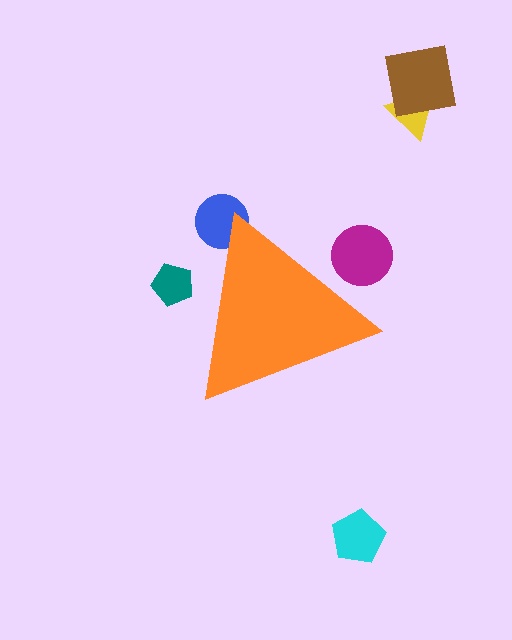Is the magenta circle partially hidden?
Yes, the magenta circle is partially hidden behind the orange triangle.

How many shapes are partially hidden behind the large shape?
3 shapes are partially hidden.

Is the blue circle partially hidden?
Yes, the blue circle is partially hidden behind the orange triangle.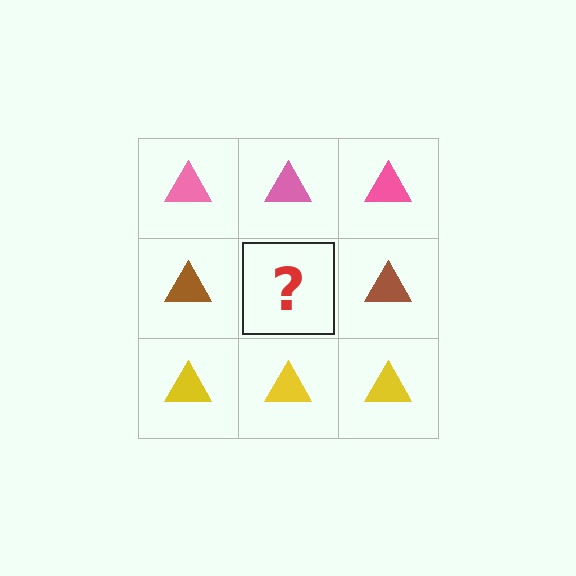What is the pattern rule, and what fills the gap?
The rule is that each row has a consistent color. The gap should be filled with a brown triangle.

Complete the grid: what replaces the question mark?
The question mark should be replaced with a brown triangle.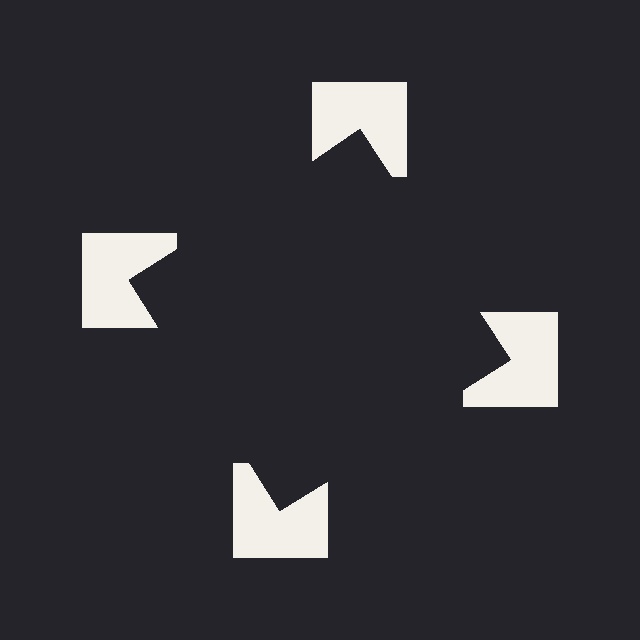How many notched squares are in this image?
There are 4 — one at each vertex of the illusory square.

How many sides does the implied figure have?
4 sides.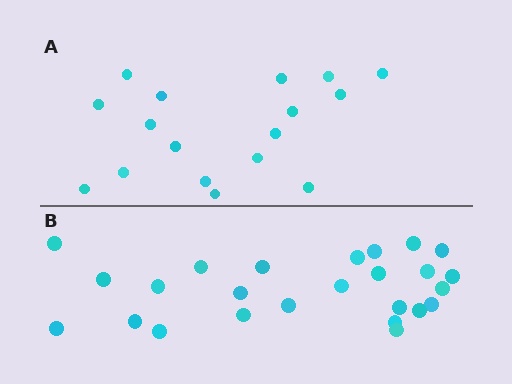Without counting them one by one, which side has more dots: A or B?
Region B (the bottom region) has more dots.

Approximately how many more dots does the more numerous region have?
Region B has roughly 8 or so more dots than region A.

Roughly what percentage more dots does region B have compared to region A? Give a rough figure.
About 45% more.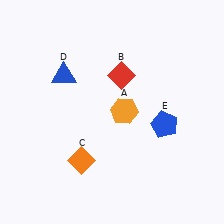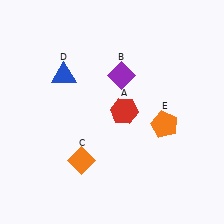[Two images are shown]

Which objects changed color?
A changed from orange to red. B changed from red to purple. E changed from blue to orange.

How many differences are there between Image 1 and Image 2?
There are 3 differences between the two images.